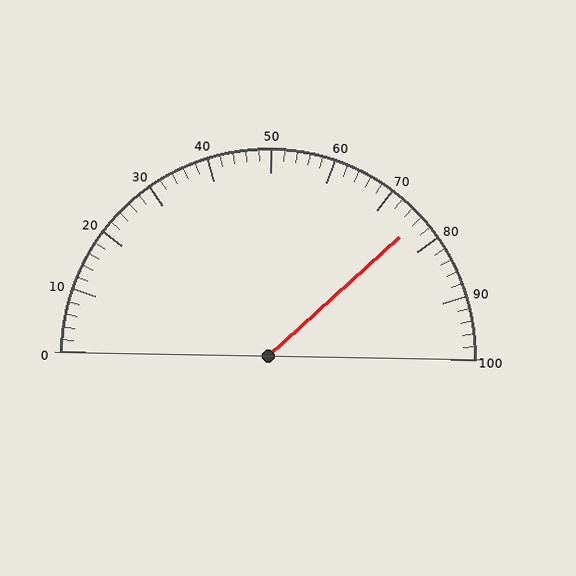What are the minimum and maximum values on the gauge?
The gauge ranges from 0 to 100.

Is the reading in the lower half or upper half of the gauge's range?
The reading is in the upper half of the range (0 to 100).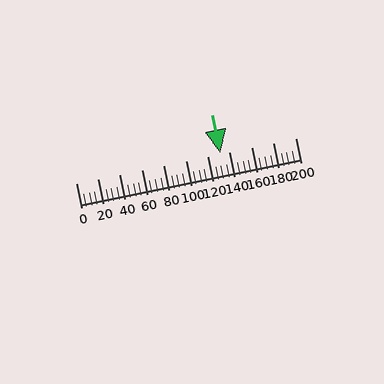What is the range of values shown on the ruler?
The ruler shows values from 0 to 200.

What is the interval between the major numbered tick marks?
The major tick marks are spaced 20 units apart.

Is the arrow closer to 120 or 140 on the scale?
The arrow is closer to 140.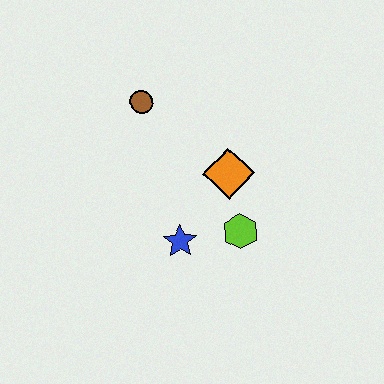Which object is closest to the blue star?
The lime hexagon is closest to the blue star.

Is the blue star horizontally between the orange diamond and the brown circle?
Yes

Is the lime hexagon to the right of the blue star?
Yes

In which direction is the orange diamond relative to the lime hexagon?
The orange diamond is above the lime hexagon.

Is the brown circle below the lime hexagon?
No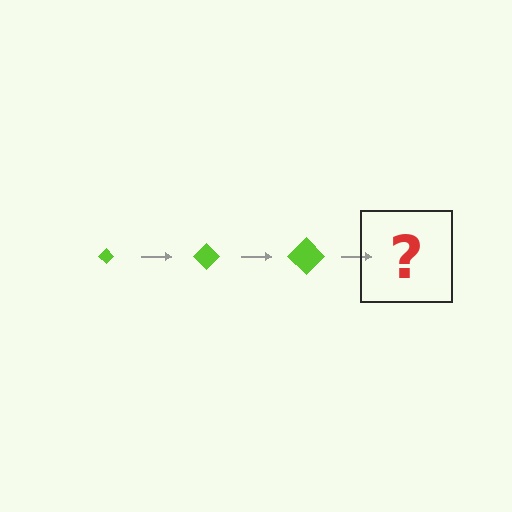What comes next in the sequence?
The next element should be a lime diamond, larger than the previous one.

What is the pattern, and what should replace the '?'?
The pattern is that the diamond gets progressively larger each step. The '?' should be a lime diamond, larger than the previous one.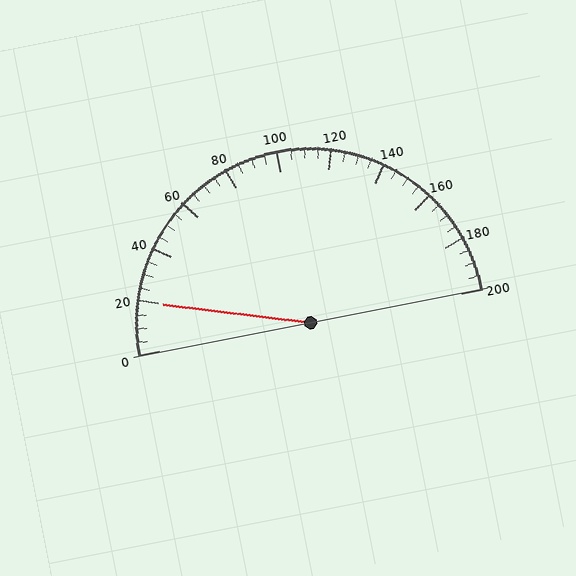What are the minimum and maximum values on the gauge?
The gauge ranges from 0 to 200.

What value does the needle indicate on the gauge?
The needle indicates approximately 20.